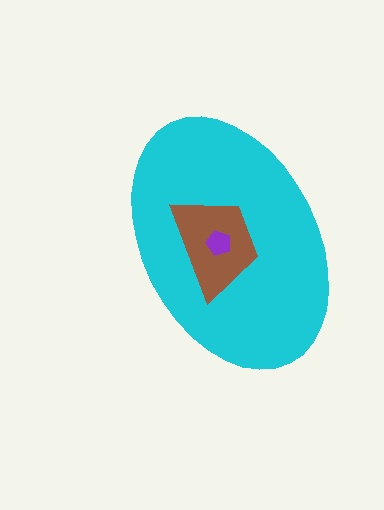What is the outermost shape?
The cyan ellipse.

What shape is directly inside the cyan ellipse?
The brown trapezoid.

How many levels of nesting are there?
3.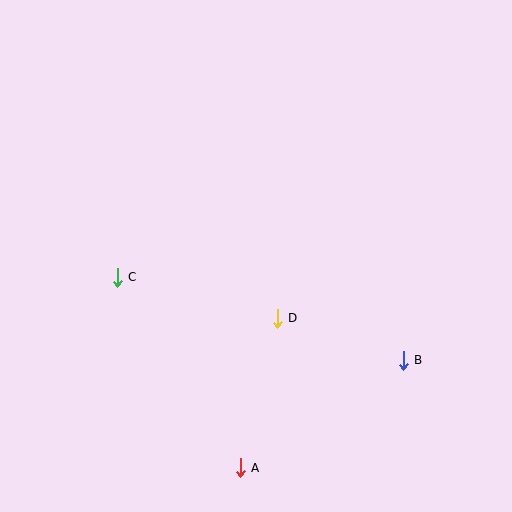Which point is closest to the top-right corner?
Point B is closest to the top-right corner.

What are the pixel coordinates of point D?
Point D is at (277, 318).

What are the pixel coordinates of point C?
Point C is at (117, 277).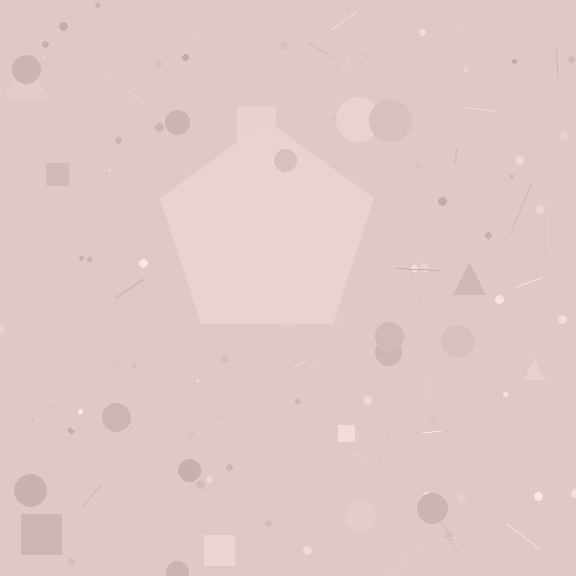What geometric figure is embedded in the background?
A pentagon is embedded in the background.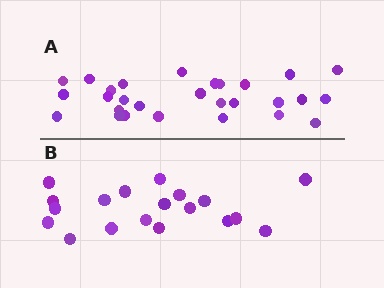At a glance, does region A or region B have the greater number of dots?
Region A (the top region) has more dots.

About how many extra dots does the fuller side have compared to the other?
Region A has roughly 8 or so more dots than region B.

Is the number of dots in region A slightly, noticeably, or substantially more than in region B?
Region A has substantially more. The ratio is roughly 1.5 to 1.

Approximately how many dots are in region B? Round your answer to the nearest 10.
About 20 dots. (The exact count is 19, which rounds to 20.)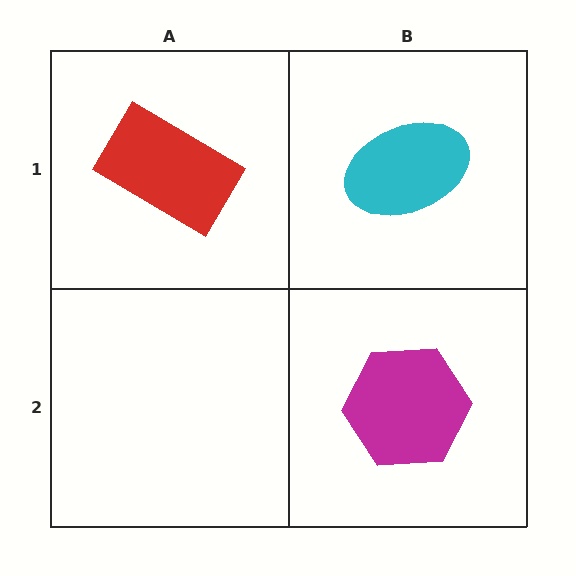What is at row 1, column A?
A red rectangle.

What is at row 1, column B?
A cyan ellipse.